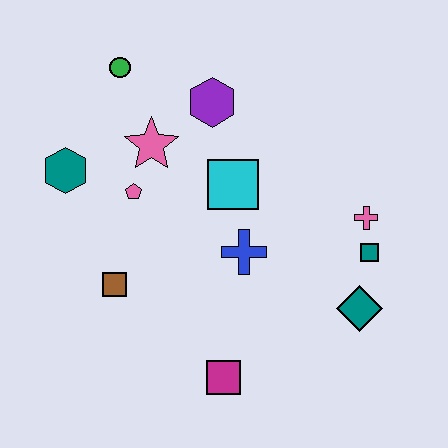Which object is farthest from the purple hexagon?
The magenta square is farthest from the purple hexagon.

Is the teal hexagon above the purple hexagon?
No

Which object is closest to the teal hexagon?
The pink pentagon is closest to the teal hexagon.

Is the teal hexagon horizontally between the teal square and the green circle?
No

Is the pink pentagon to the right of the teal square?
No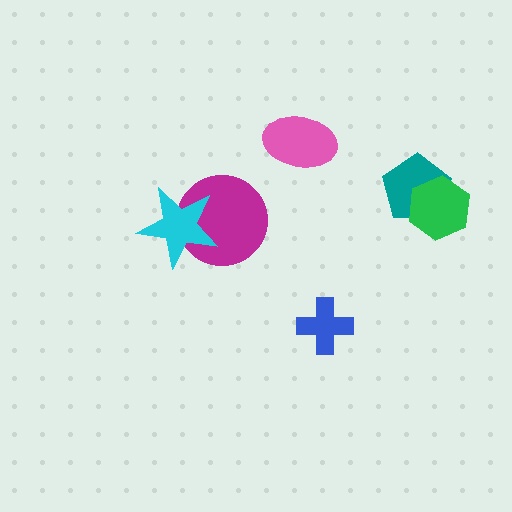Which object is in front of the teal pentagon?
The green hexagon is in front of the teal pentagon.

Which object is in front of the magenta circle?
The cyan star is in front of the magenta circle.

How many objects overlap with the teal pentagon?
1 object overlaps with the teal pentagon.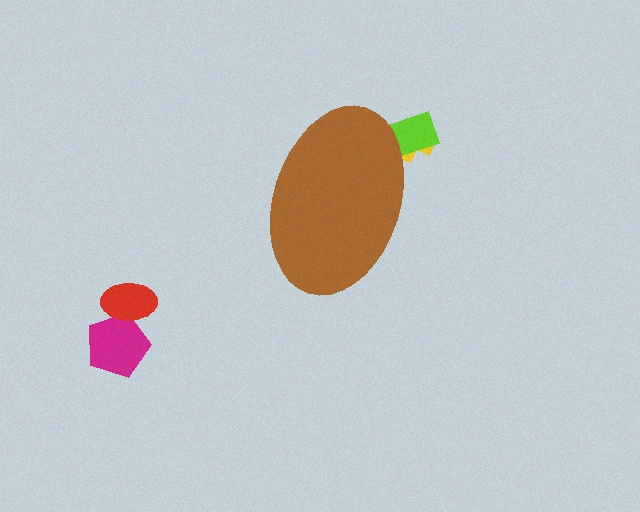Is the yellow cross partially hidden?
Yes, the yellow cross is partially hidden behind the brown ellipse.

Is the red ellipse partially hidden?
No, the red ellipse is fully visible.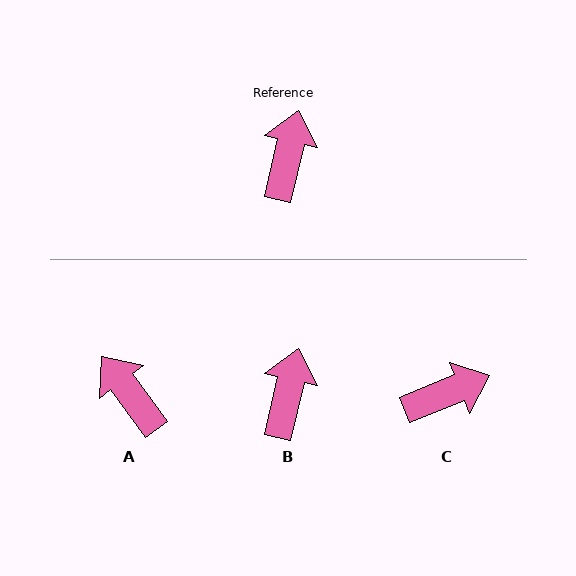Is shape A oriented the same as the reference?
No, it is off by about 50 degrees.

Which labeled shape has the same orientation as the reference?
B.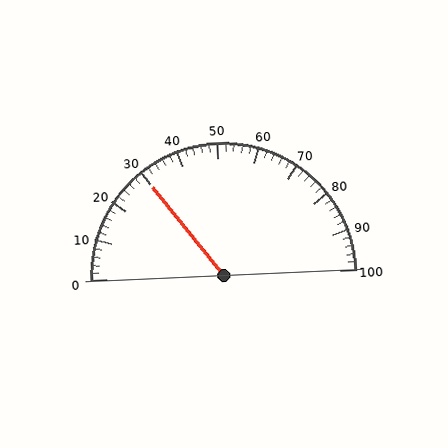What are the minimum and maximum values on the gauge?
The gauge ranges from 0 to 100.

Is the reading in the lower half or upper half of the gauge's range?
The reading is in the lower half of the range (0 to 100).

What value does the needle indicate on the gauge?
The needle indicates approximately 30.